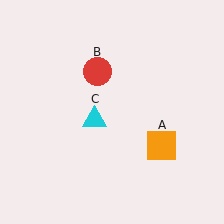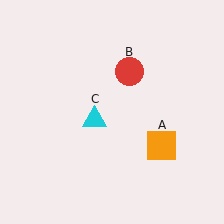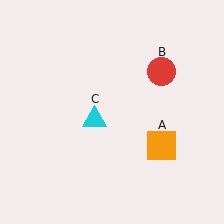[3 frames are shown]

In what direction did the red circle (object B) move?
The red circle (object B) moved right.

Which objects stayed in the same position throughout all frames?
Orange square (object A) and cyan triangle (object C) remained stationary.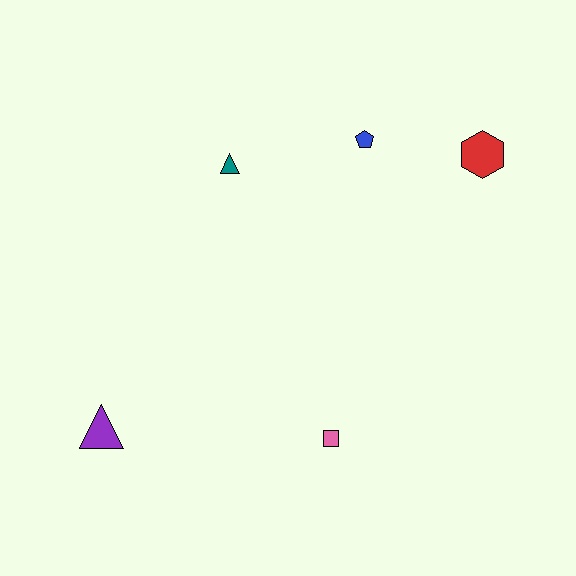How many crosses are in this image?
There are no crosses.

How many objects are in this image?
There are 5 objects.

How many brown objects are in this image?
There are no brown objects.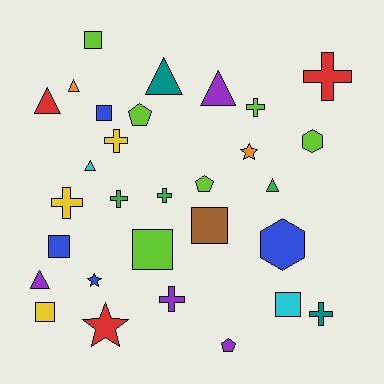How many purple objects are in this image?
There are 4 purple objects.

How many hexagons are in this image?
There are 2 hexagons.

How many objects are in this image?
There are 30 objects.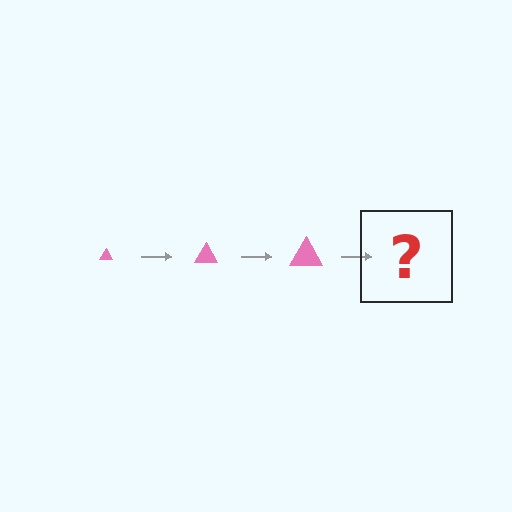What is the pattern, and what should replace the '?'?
The pattern is that the triangle gets progressively larger each step. The '?' should be a pink triangle, larger than the previous one.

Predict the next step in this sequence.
The next step is a pink triangle, larger than the previous one.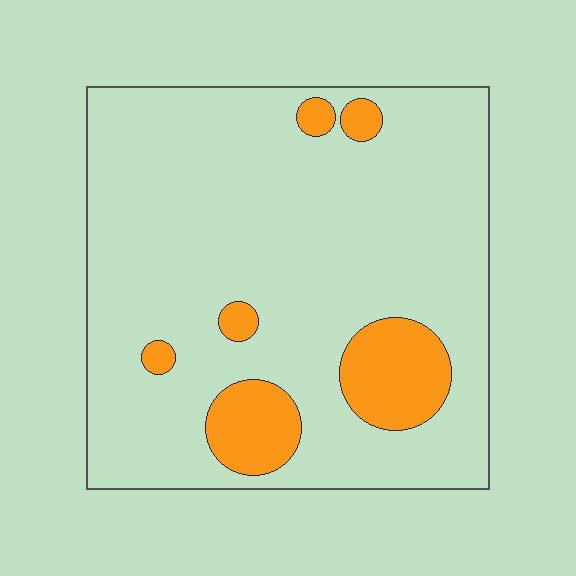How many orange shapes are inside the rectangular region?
6.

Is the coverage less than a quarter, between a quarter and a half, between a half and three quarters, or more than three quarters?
Less than a quarter.